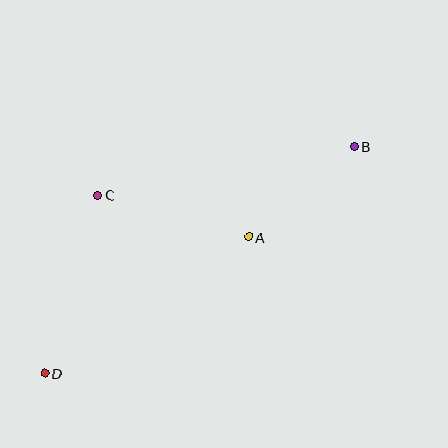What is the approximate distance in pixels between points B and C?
The distance between B and C is approximately 261 pixels.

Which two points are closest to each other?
Points A and B are closest to each other.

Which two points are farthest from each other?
Points B and D are farthest from each other.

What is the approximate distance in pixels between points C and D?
The distance between C and D is approximately 186 pixels.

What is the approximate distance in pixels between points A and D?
The distance between A and D is approximately 245 pixels.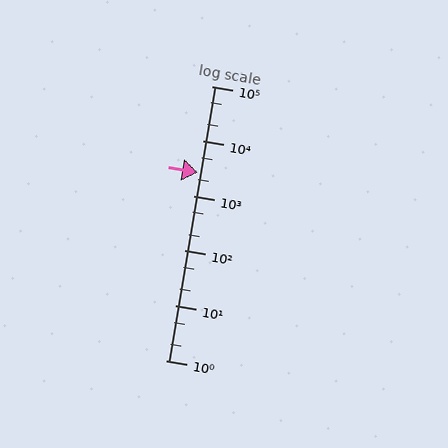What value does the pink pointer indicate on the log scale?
The pointer indicates approximately 2700.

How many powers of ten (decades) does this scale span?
The scale spans 5 decades, from 1 to 100000.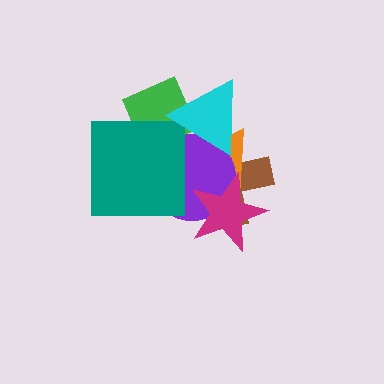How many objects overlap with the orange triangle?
4 objects overlap with the orange triangle.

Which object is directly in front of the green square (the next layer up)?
The teal square is directly in front of the green square.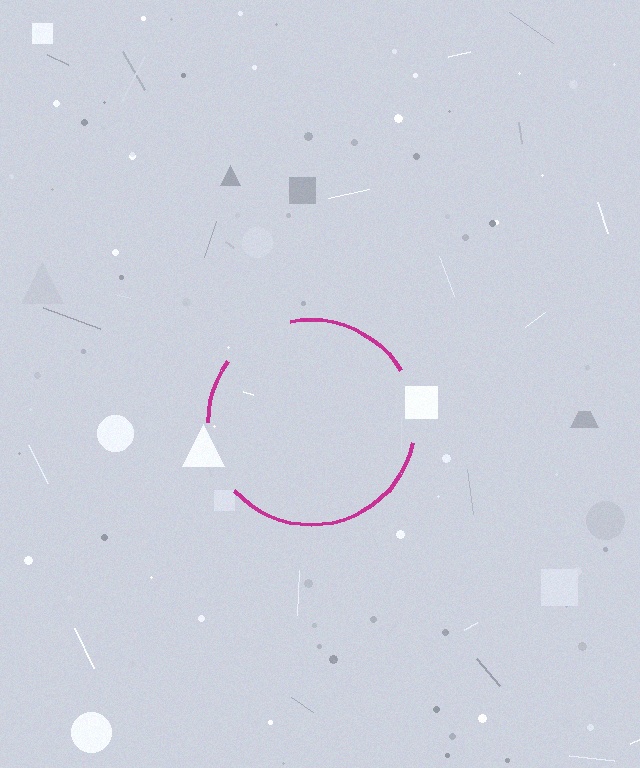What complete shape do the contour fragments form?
The contour fragments form a circle.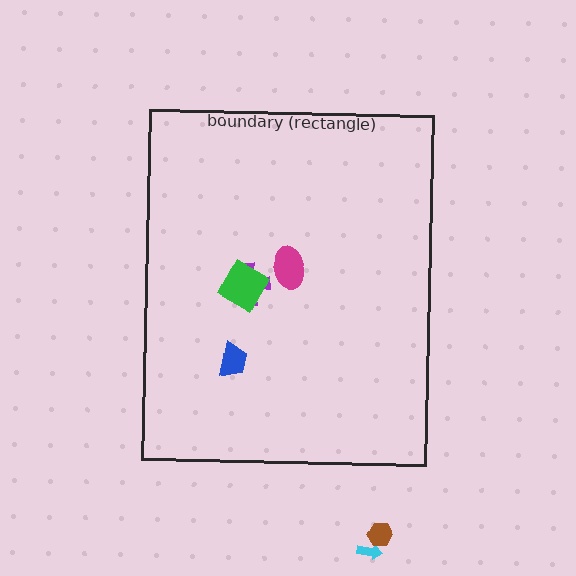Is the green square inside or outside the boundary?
Inside.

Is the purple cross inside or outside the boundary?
Inside.